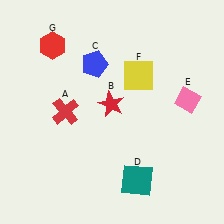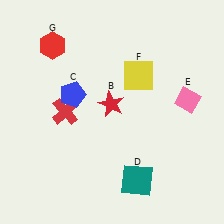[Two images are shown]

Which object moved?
The blue pentagon (C) moved down.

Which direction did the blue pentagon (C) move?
The blue pentagon (C) moved down.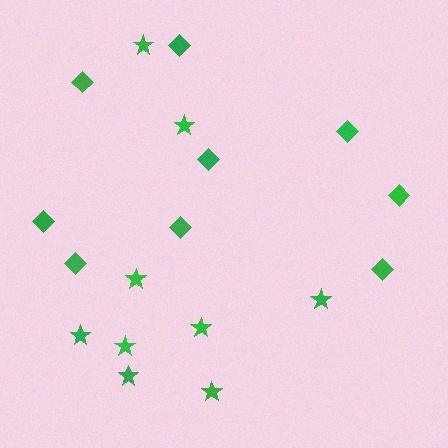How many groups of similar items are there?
There are 2 groups: one group of diamonds (9) and one group of stars (9).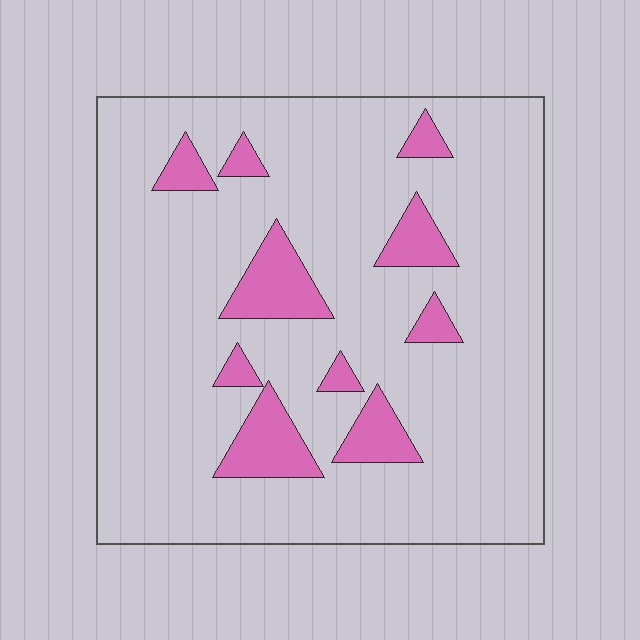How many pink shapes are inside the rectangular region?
10.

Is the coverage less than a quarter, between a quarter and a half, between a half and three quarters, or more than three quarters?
Less than a quarter.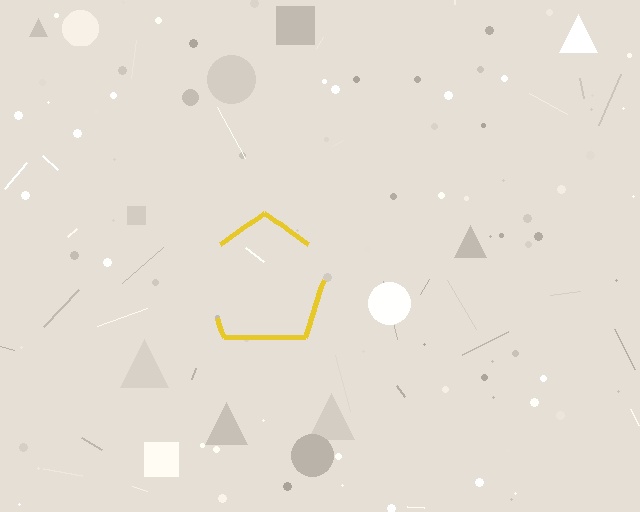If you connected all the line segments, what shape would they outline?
They would outline a pentagon.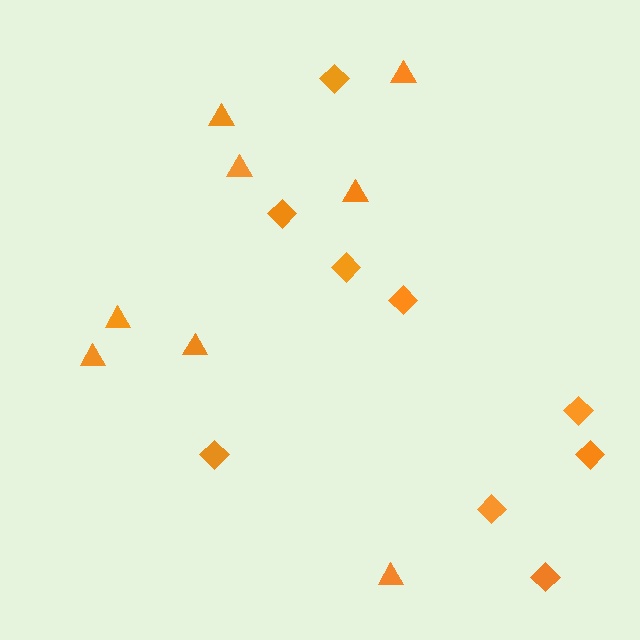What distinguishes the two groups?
There are 2 groups: one group of triangles (8) and one group of diamonds (9).